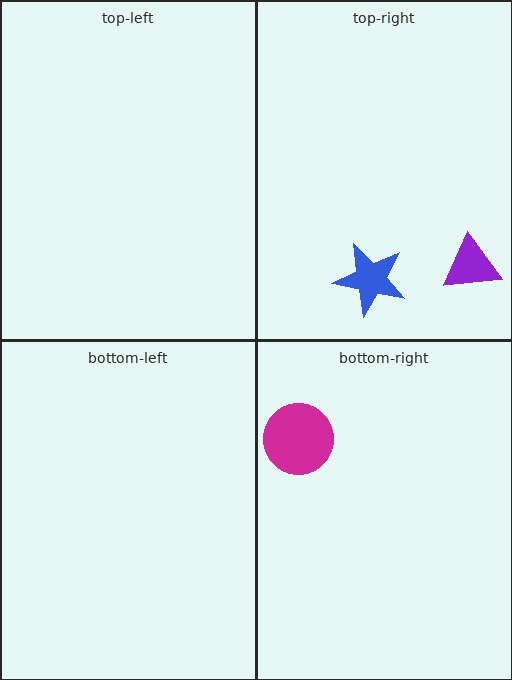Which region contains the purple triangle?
The top-right region.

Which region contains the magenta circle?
The bottom-right region.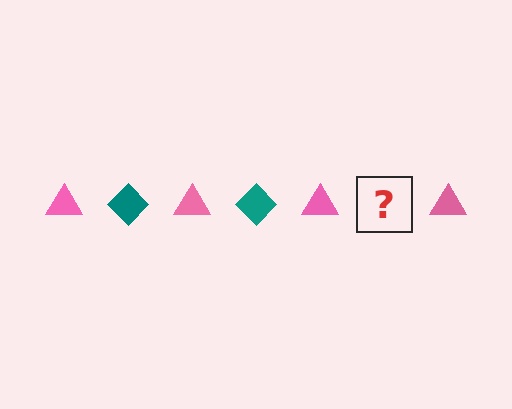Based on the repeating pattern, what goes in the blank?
The blank should be a teal diamond.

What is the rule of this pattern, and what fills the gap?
The rule is that the pattern alternates between pink triangle and teal diamond. The gap should be filled with a teal diamond.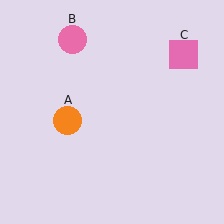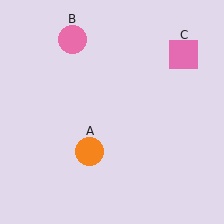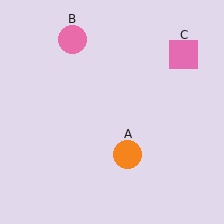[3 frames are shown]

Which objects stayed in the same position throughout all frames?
Pink circle (object B) and pink square (object C) remained stationary.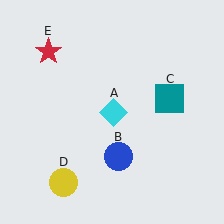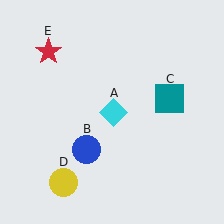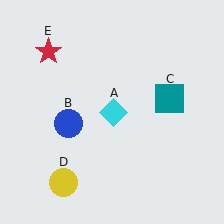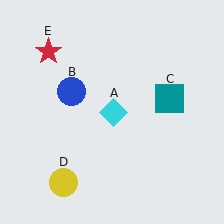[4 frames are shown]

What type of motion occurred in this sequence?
The blue circle (object B) rotated clockwise around the center of the scene.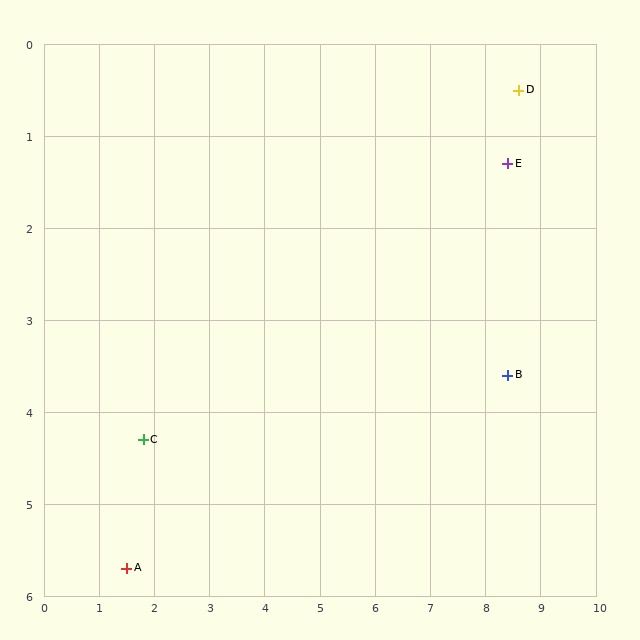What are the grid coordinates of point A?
Point A is at approximately (1.5, 5.7).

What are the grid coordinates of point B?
Point B is at approximately (8.4, 3.6).